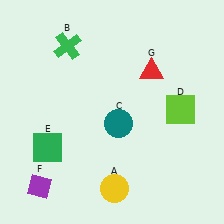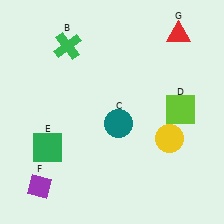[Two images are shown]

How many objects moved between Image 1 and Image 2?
2 objects moved between the two images.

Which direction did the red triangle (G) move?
The red triangle (G) moved up.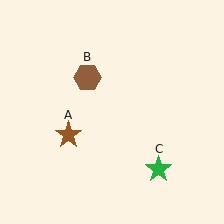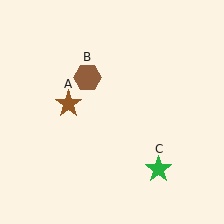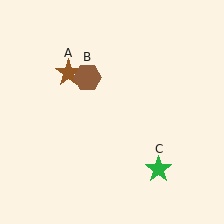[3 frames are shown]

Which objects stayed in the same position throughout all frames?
Brown hexagon (object B) and green star (object C) remained stationary.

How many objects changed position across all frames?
1 object changed position: brown star (object A).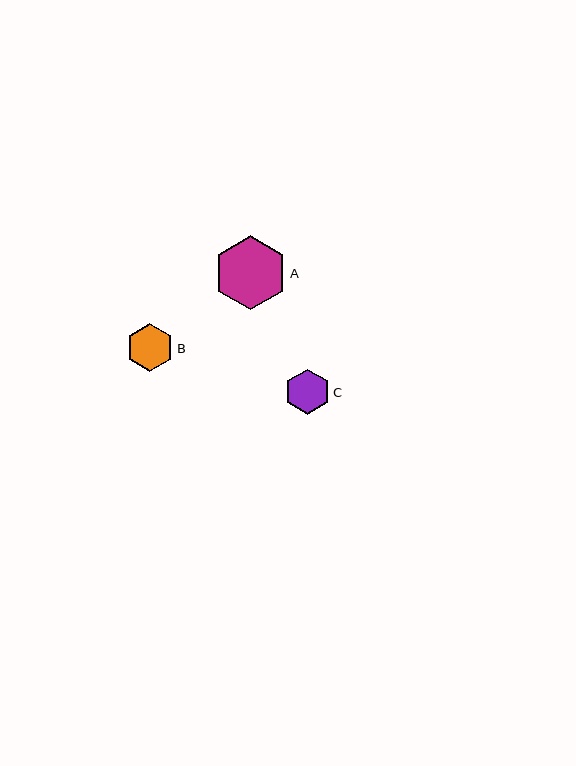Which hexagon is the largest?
Hexagon A is the largest with a size of approximately 74 pixels.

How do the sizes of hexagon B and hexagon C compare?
Hexagon B and hexagon C are approximately the same size.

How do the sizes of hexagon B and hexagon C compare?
Hexagon B and hexagon C are approximately the same size.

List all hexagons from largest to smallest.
From largest to smallest: A, B, C.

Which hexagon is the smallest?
Hexagon C is the smallest with a size of approximately 45 pixels.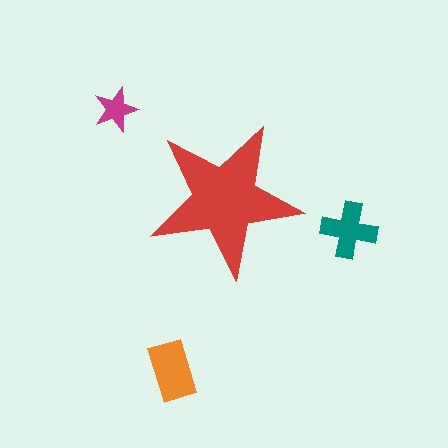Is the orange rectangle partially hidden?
No, the orange rectangle is fully visible.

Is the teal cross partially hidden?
No, the teal cross is fully visible.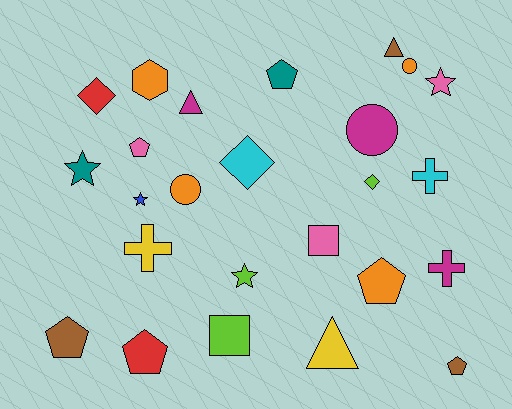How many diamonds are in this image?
There are 3 diamonds.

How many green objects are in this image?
There are no green objects.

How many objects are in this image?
There are 25 objects.